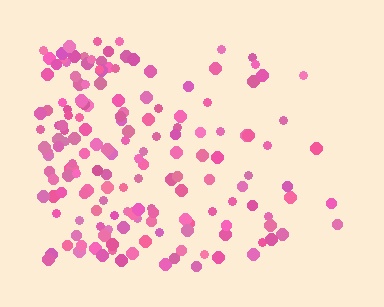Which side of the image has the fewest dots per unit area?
The right.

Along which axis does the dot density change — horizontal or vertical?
Horizontal.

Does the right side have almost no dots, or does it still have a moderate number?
Still a moderate number, just noticeably fewer than the left.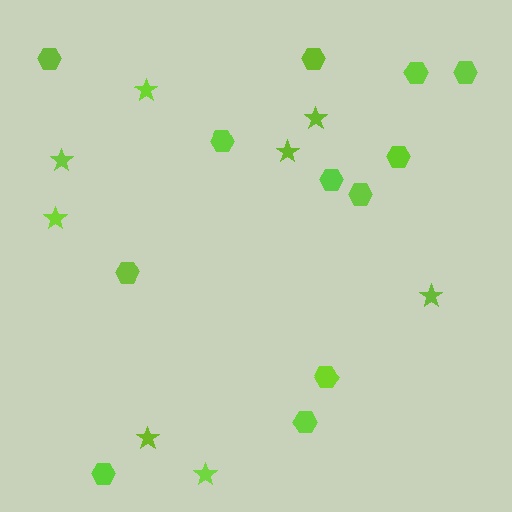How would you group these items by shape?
There are 2 groups: one group of stars (8) and one group of hexagons (12).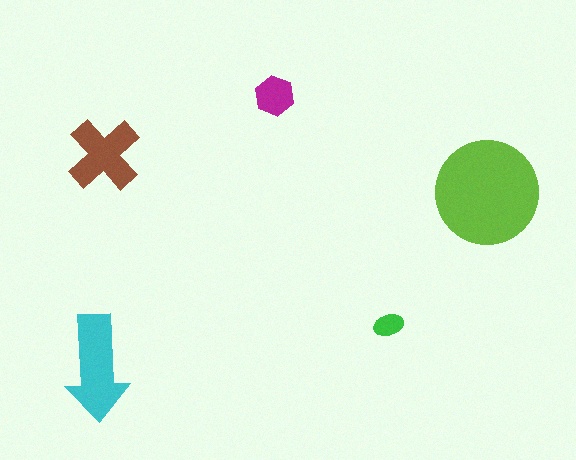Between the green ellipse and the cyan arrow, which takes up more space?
The cyan arrow.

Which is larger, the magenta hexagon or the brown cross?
The brown cross.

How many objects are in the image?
There are 5 objects in the image.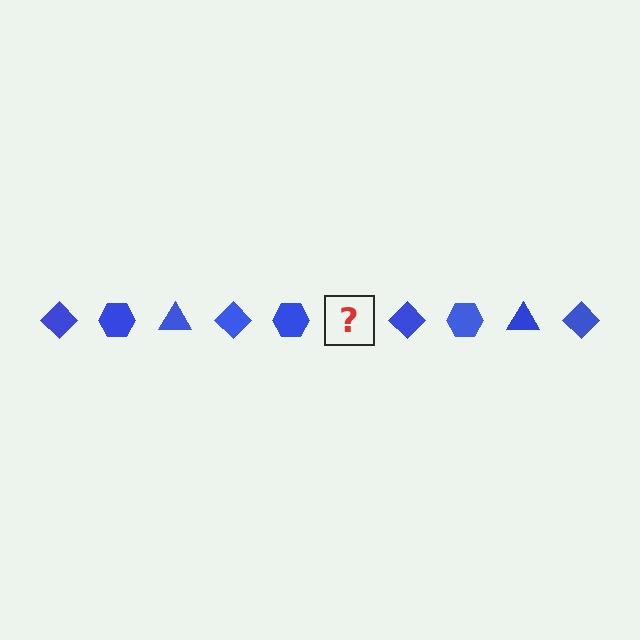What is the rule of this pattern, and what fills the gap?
The rule is that the pattern cycles through diamond, hexagon, triangle shapes in blue. The gap should be filled with a blue triangle.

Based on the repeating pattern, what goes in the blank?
The blank should be a blue triangle.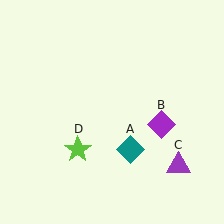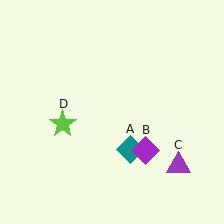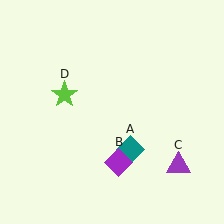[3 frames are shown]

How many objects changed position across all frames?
2 objects changed position: purple diamond (object B), lime star (object D).